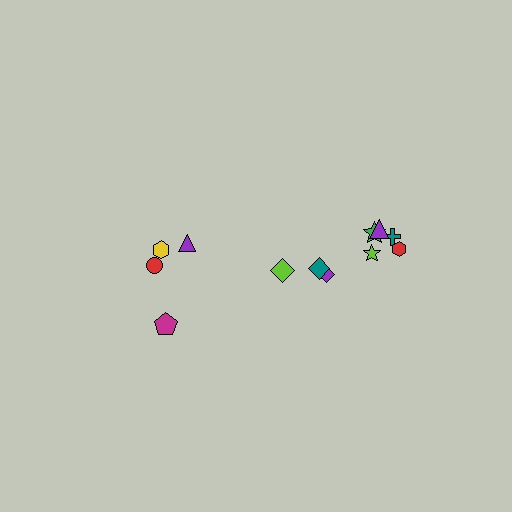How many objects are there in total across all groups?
There are 12 objects.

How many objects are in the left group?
There are 4 objects.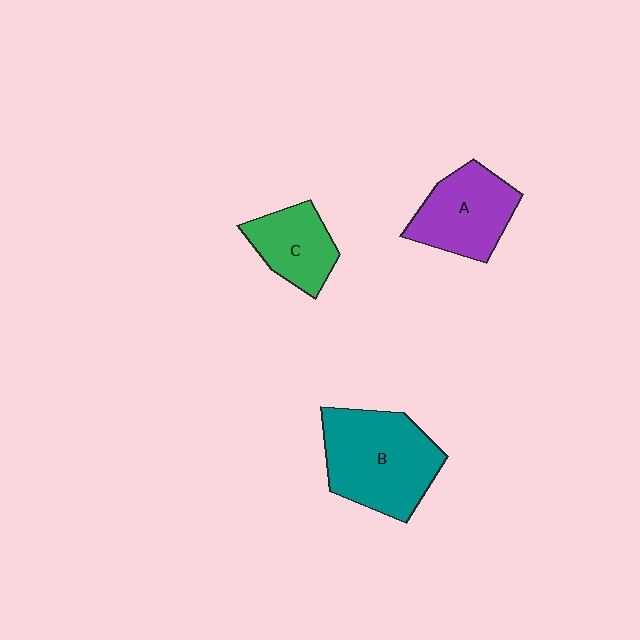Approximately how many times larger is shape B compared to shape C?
Approximately 1.8 times.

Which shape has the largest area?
Shape B (teal).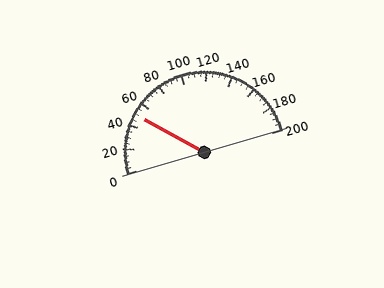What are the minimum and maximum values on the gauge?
The gauge ranges from 0 to 200.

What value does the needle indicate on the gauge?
The needle indicates approximately 50.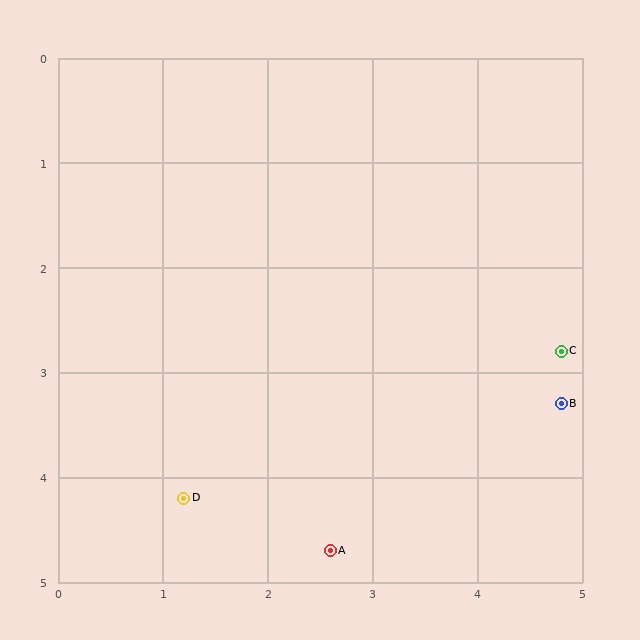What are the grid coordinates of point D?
Point D is at approximately (1.2, 4.2).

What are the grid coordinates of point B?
Point B is at approximately (4.8, 3.3).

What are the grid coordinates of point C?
Point C is at approximately (4.8, 2.8).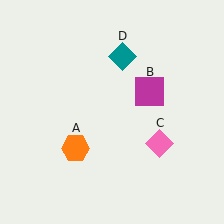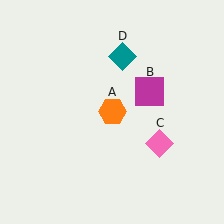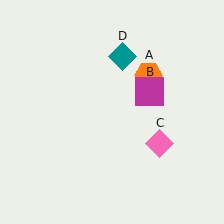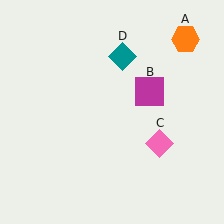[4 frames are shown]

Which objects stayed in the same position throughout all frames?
Magenta square (object B) and pink diamond (object C) and teal diamond (object D) remained stationary.